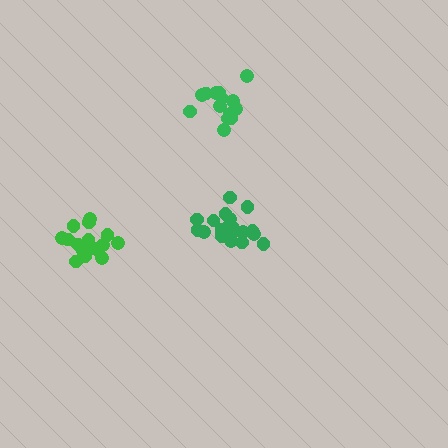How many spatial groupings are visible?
There are 3 spatial groupings.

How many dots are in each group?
Group 1: 14 dots, Group 2: 17 dots, Group 3: 20 dots (51 total).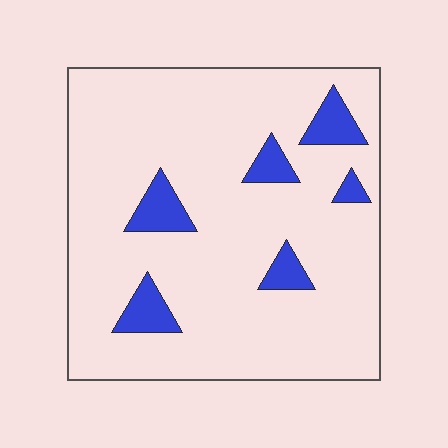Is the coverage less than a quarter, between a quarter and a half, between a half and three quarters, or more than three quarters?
Less than a quarter.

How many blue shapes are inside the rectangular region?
6.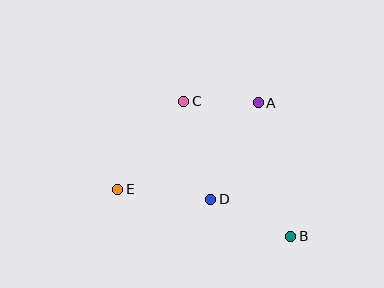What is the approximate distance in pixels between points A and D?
The distance between A and D is approximately 107 pixels.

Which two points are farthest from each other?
Points B and E are farthest from each other.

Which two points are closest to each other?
Points A and C are closest to each other.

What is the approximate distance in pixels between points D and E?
The distance between D and E is approximately 93 pixels.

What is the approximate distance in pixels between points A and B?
The distance between A and B is approximately 137 pixels.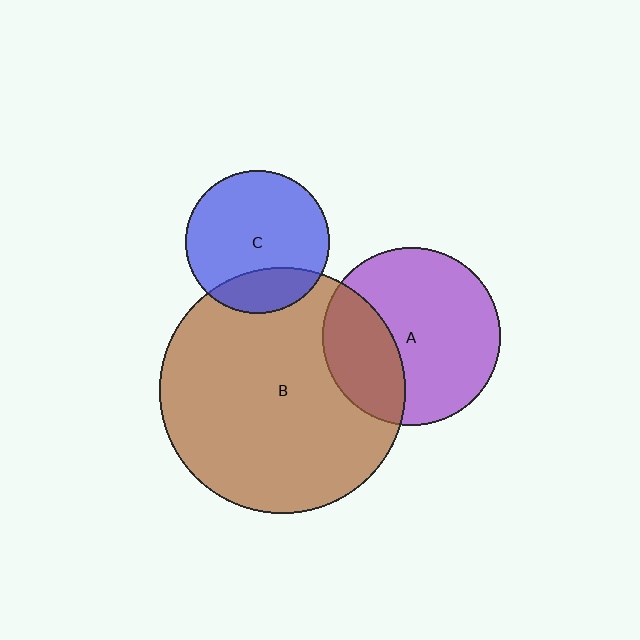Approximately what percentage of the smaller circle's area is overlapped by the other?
Approximately 30%.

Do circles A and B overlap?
Yes.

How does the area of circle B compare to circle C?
Approximately 2.9 times.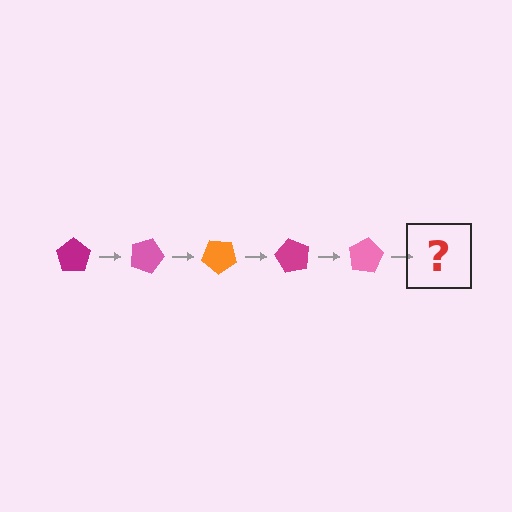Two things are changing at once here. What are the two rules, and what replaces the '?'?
The two rules are that it rotates 20 degrees each step and the color cycles through magenta, pink, and orange. The '?' should be an orange pentagon, rotated 100 degrees from the start.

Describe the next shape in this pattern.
It should be an orange pentagon, rotated 100 degrees from the start.